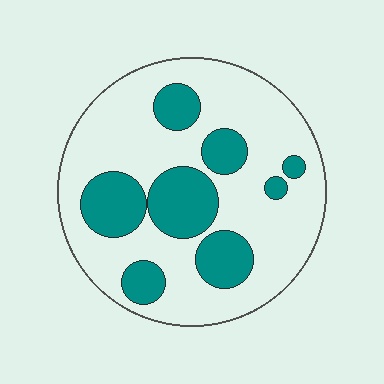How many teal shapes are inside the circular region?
8.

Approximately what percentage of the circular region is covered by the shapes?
Approximately 30%.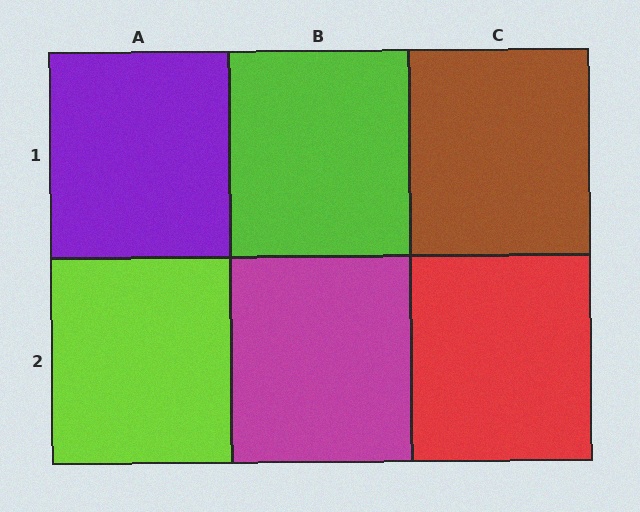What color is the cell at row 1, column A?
Purple.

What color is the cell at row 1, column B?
Lime.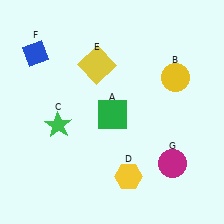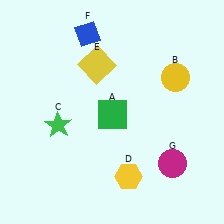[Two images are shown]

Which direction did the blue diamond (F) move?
The blue diamond (F) moved right.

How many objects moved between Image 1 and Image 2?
1 object moved between the two images.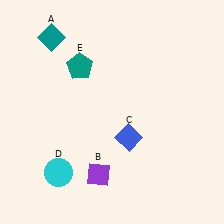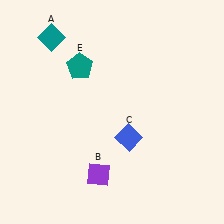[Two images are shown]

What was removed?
The cyan circle (D) was removed in Image 2.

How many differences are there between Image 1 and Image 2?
There is 1 difference between the two images.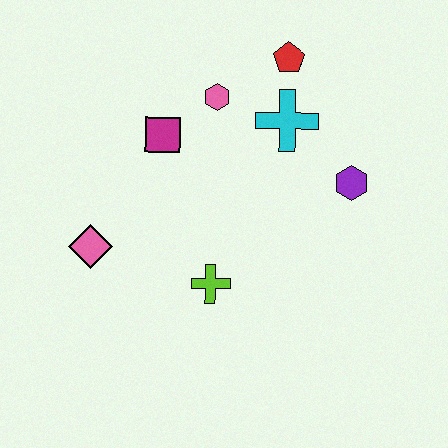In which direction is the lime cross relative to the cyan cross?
The lime cross is below the cyan cross.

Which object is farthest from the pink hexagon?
The pink diamond is farthest from the pink hexagon.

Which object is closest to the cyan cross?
The red pentagon is closest to the cyan cross.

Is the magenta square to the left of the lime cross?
Yes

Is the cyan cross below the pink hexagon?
Yes